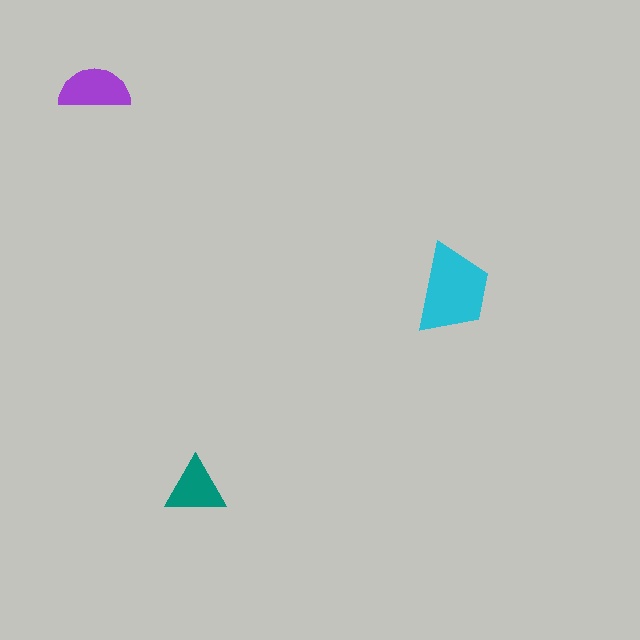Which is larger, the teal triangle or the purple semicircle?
The purple semicircle.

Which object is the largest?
The cyan trapezoid.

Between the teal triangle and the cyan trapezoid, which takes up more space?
The cyan trapezoid.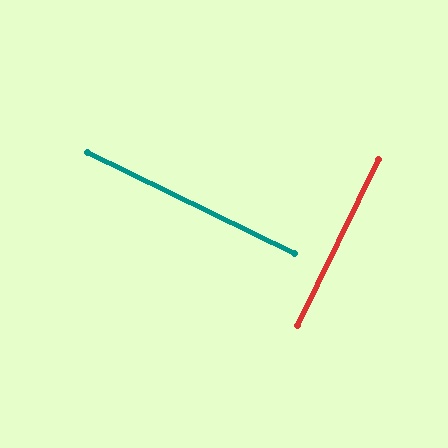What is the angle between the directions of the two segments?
Approximately 90 degrees.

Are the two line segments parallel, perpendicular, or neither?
Perpendicular — they meet at approximately 90°.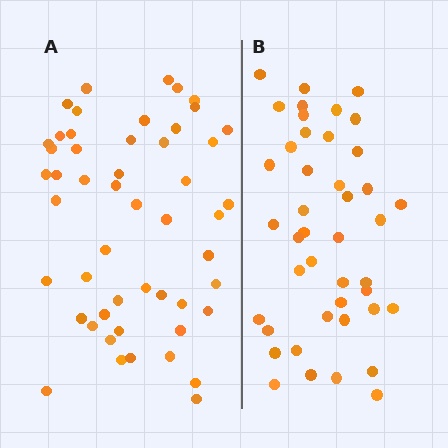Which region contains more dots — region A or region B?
Region A (the left region) has more dots.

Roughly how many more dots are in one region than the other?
Region A has roughly 8 or so more dots than region B.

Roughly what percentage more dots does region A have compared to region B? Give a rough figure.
About 20% more.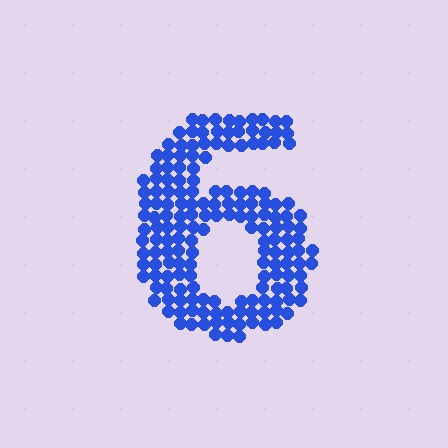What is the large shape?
The large shape is the digit 6.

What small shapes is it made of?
It is made of small circles.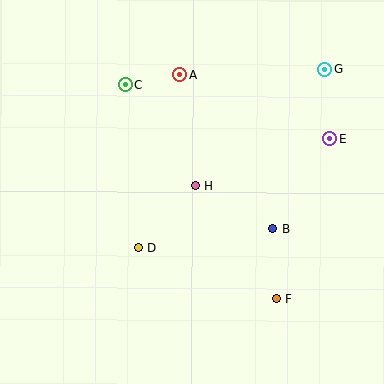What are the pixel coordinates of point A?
Point A is at (179, 75).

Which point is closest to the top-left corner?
Point C is closest to the top-left corner.